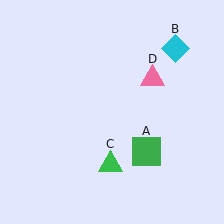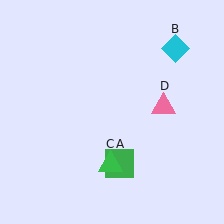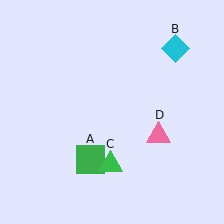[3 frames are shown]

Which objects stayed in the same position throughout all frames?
Cyan diamond (object B) and green triangle (object C) remained stationary.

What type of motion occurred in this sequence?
The green square (object A), pink triangle (object D) rotated clockwise around the center of the scene.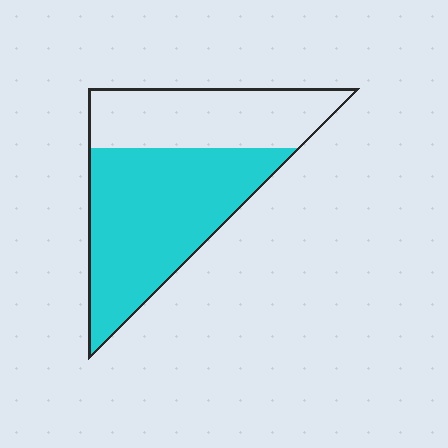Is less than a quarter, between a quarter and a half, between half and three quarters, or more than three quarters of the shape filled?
Between half and three quarters.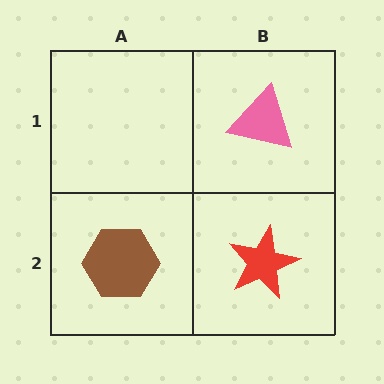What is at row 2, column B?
A red star.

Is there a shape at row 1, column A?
No, that cell is empty.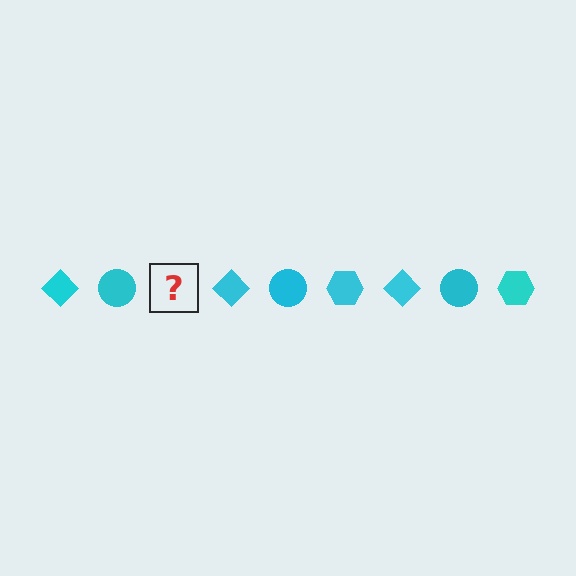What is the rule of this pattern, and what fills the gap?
The rule is that the pattern cycles through diamond, circle, hexagon shapes in cyan. The gap should be filled with a cyan hexagon.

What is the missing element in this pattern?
The missing element is a cyan hexagon.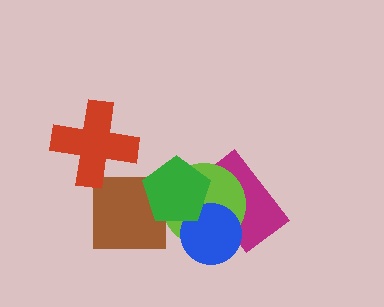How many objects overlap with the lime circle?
3 objects overlap with the lime circle.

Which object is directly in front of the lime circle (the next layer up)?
The blue circle is directly in front of the lime circle.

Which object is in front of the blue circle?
The green pentagon is in front of the blue circle.